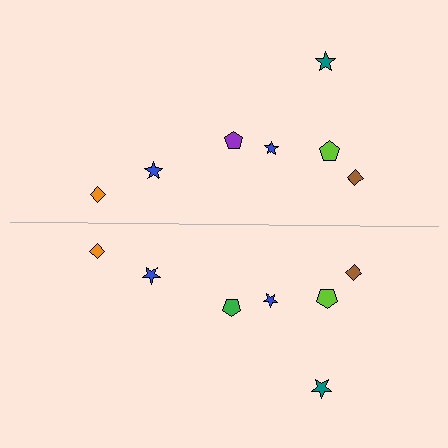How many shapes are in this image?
There are 14 shapes in this image.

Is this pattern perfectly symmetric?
No, the pattern is not perfectly symmetric. The green pentagon on the bottom side breaks the symmetry — its mirror counterpart is purple.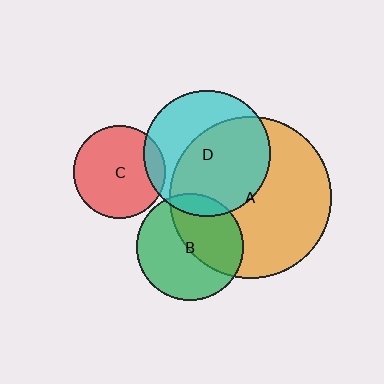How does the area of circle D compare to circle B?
Approximately 1.4 times.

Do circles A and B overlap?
Yes.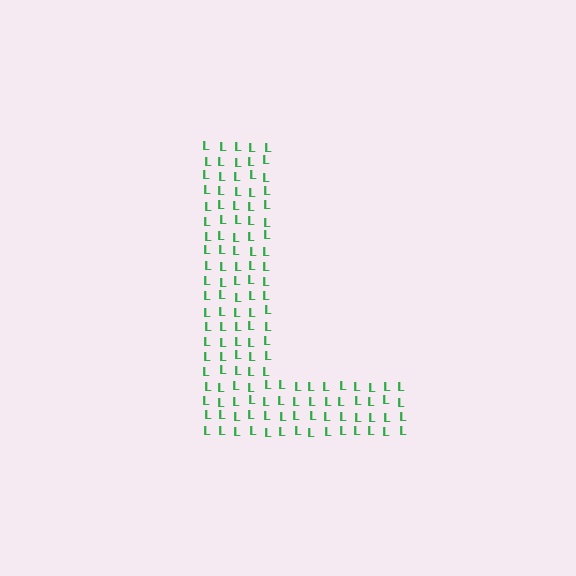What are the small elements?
The small elements are letter L's.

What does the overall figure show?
The overall figure shows the letter L.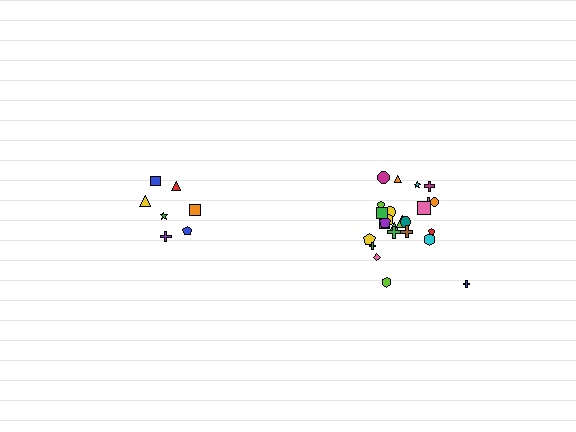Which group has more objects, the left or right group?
The right group.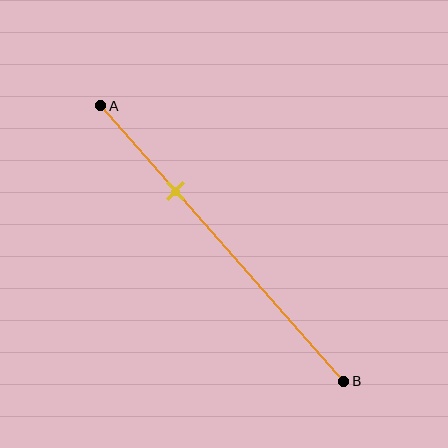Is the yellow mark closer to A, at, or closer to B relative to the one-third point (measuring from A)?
The yellow mark is approximately at the one-third point of segment AB.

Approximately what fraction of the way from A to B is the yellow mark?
The yellow mark is approximately 30% of the way from A to B.